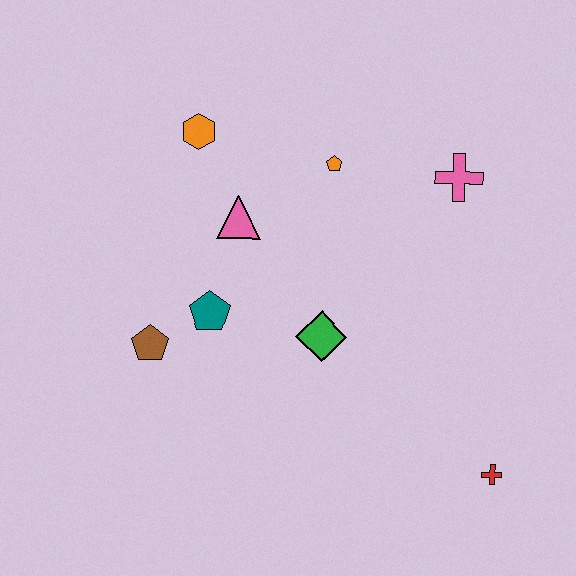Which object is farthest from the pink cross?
The brown pentagon is farthest from the pink cross.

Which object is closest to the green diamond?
The teal pentagon is closest to the green diamond.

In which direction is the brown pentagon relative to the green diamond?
The brown pentagon is to the left of the green diamond.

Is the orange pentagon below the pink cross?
No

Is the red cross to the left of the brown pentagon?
No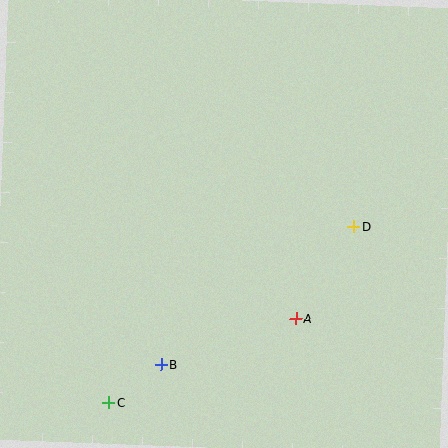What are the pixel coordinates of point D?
Point D is at (354, 227).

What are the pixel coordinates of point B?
Point B is at (161, 364).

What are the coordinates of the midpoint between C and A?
The midpoint between C and A is at (202, 360).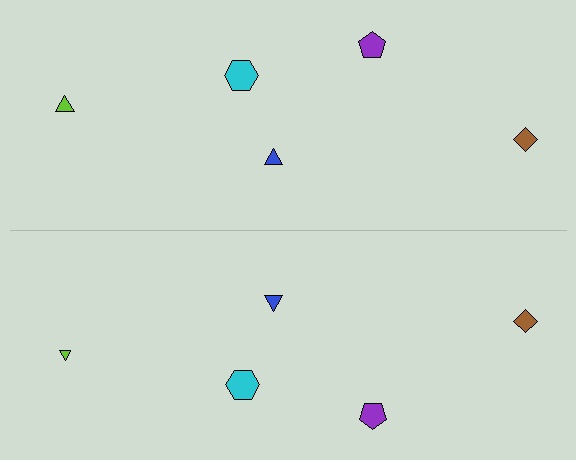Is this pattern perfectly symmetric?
No, the pattern is not perfectly symmetric. The lime triangle on the bottom side has a different size than its mirror counterpart.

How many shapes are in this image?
There are 10 shapes in this image.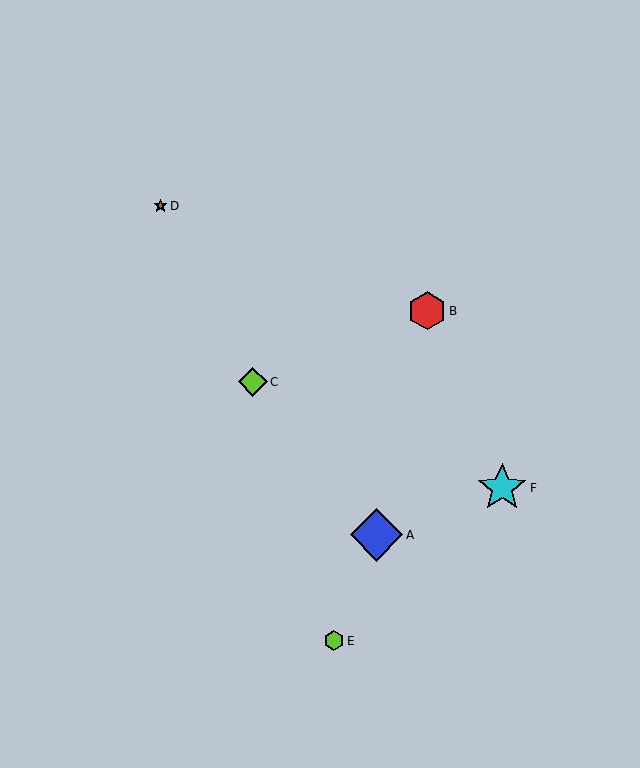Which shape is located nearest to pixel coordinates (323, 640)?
The lime hexagon (labeled E) at (334, 641) is nearest to that location.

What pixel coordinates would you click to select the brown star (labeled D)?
Click at (161, 206) to select the brown star D.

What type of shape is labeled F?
Shape F is a cyan star.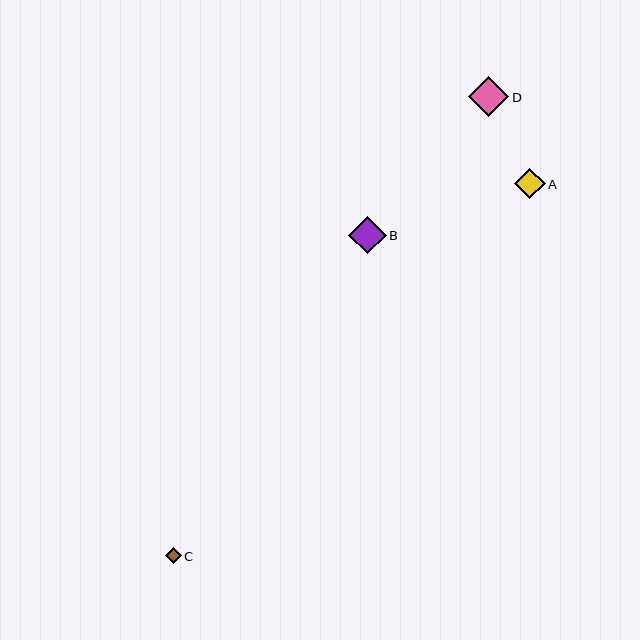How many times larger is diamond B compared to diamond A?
Diamond B is approximately 1.2 times the size of diamond A.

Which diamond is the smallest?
Diamond C is the smallest with a size of approximately 16 pixels.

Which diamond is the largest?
Diamond D is the largest with a size of approximately 40 pixels.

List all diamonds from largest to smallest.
From largest to smallest: D, B, A, C.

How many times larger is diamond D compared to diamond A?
Diamond D is approximately 1.3 times the size of diamond A.